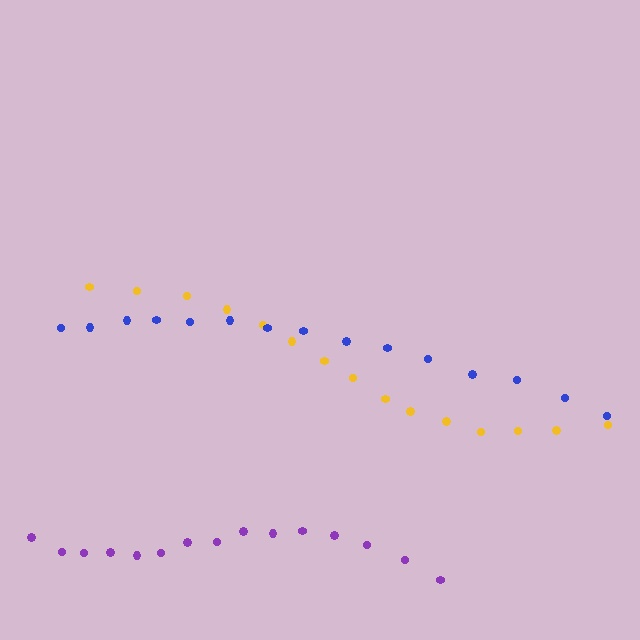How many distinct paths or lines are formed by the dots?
There are 3 distinct paths.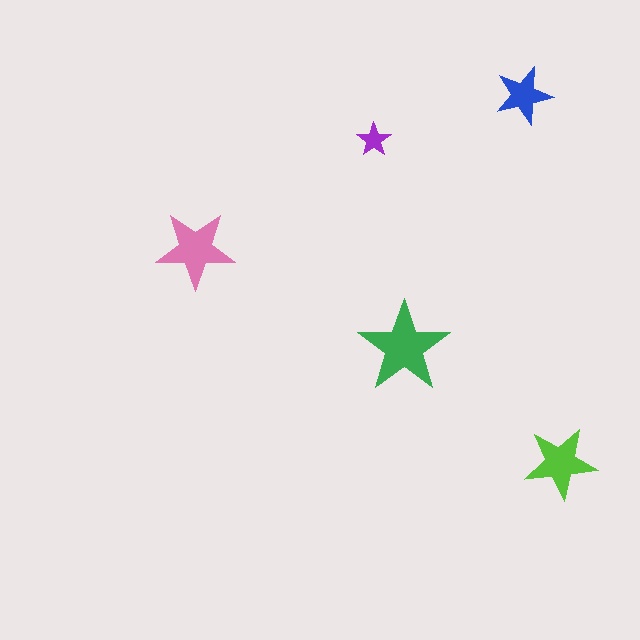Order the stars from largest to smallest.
the green one, the pink one, the lime one, the blue one, the purple one.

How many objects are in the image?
There are 5 objects in the image.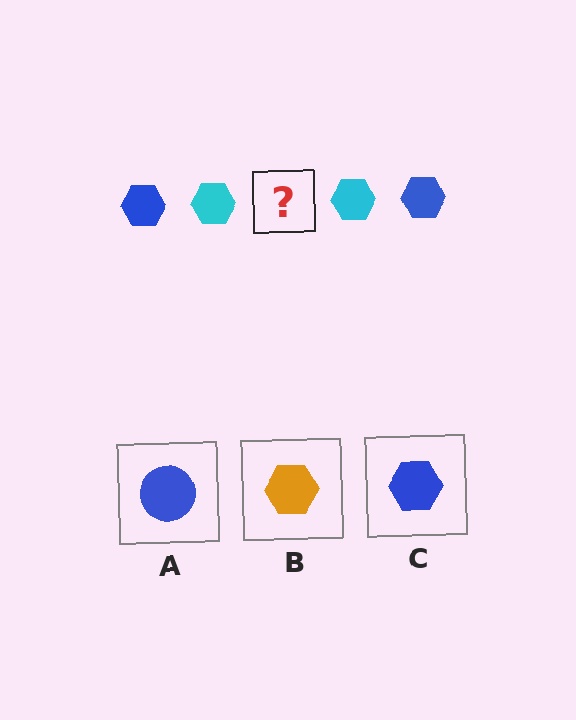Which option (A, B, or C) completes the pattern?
C.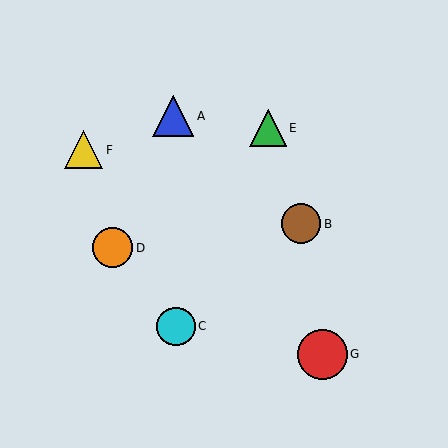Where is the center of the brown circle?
The center of the brown circle is at (301, 224).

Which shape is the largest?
The red circle (labeled G) is the largest.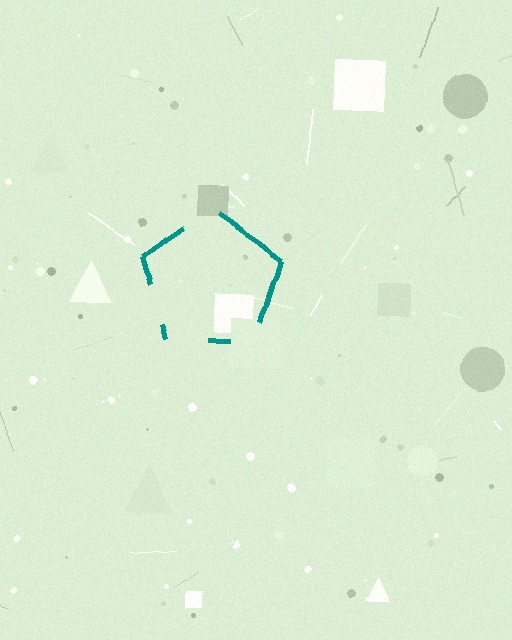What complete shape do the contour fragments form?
The contour fragments form a pentagon.